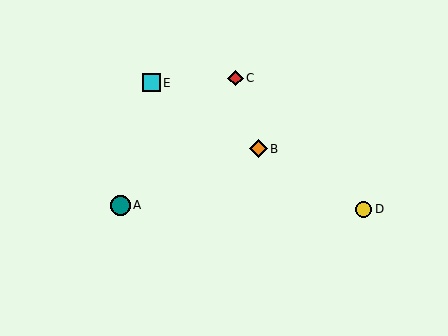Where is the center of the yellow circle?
The center of the yellow circle is at (364, 209).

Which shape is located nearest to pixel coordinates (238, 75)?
The red diamond (labeled C) at (235, 78) is nearest to that location.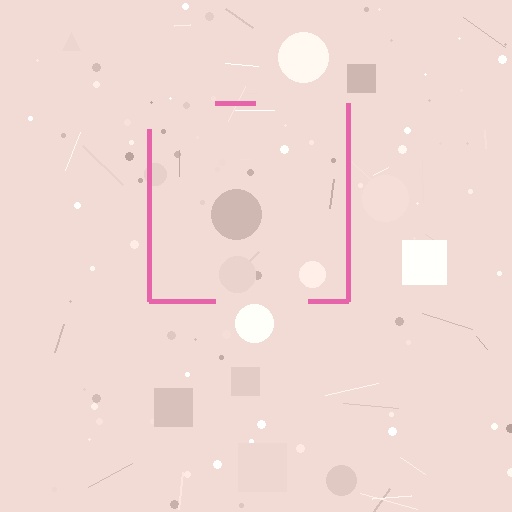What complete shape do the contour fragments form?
The contour fragments form a square.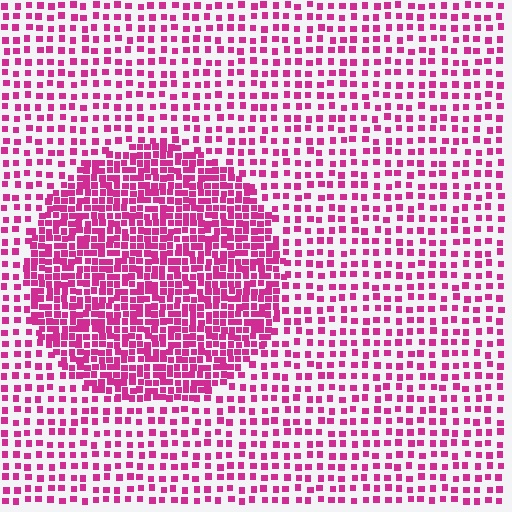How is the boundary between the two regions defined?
The boundary is defined by a change in element density (approximately 2.2x ratio). All elements are the same color, size, and shape.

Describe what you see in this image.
The image contains small magenta elements arranged at two different densities. A circle-shaped region is visible where the elements are more densely packed than the surrounding area.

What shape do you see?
I see a circle.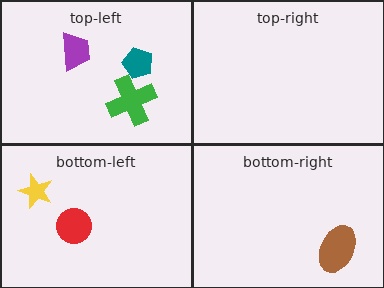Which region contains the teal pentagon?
The top-left region.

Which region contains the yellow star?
The bottom-left region.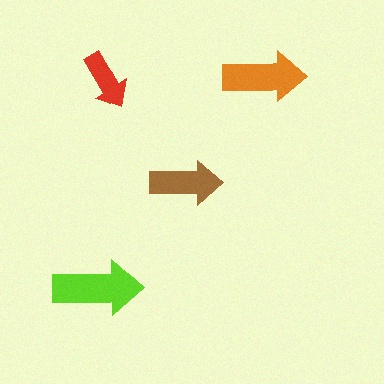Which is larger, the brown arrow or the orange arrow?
The orange one.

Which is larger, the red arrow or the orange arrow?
The orange one.